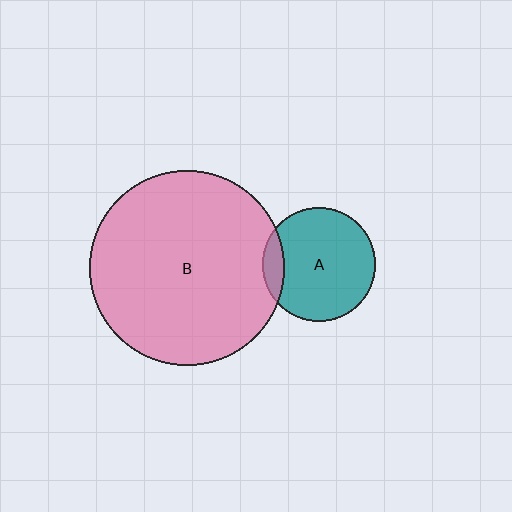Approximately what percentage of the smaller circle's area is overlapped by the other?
Approximately 10%.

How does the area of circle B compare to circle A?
Approximately 2.9 times.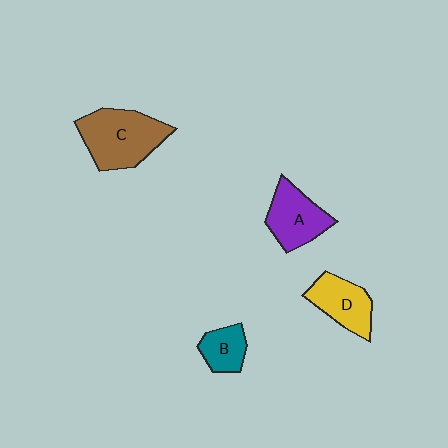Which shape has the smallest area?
Shape B (teal).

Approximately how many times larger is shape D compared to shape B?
Approximately 1.5 times.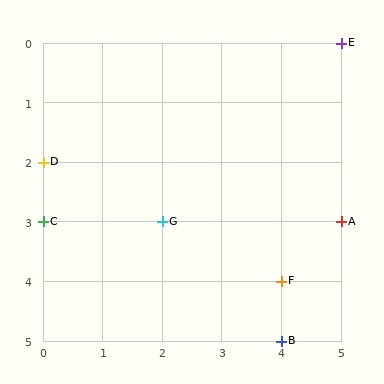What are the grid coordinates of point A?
Point A is at grid coordinates (5, 3).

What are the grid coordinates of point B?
Point B is at grid coordinates (4, 5).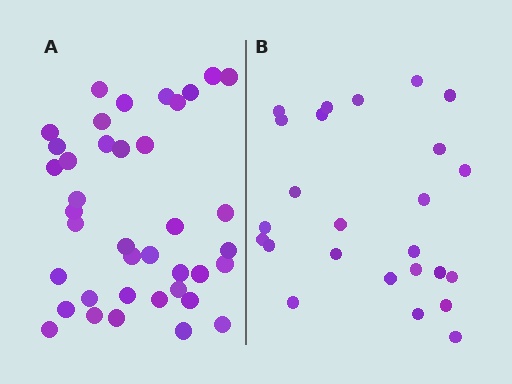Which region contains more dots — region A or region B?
Region A (the left region) has more dots.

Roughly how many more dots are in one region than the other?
Region A has approximately 15 more dots than region B.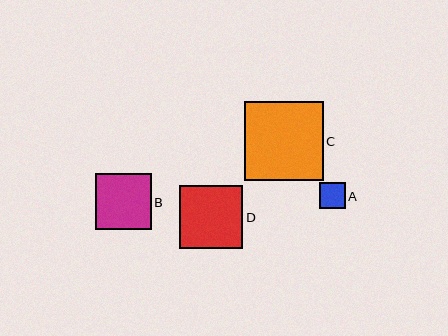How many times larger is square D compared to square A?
Square D is approximately 2.4 times the size of square A.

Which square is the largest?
Square C is the largest with a size of approximately 79 pixels.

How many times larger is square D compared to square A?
Square D is approximately 2.4 times the size of square A.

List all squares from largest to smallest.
From largest to smallest: C, D, B, A.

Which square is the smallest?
Square A is the smallest with a size of approximately 26 pixels.